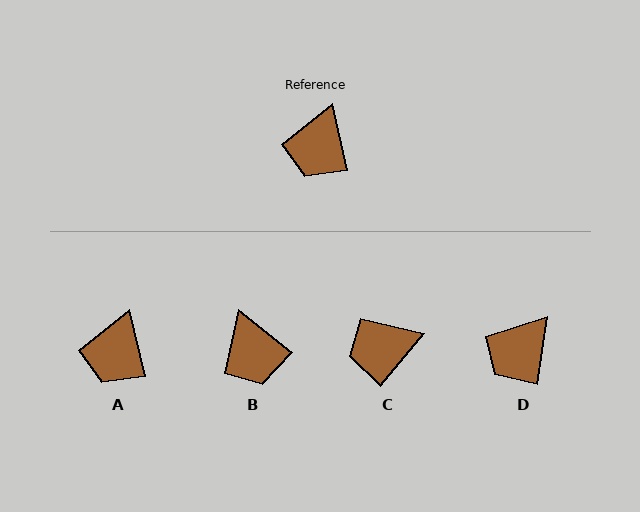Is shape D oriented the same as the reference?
No, it is off by about 21 degrees.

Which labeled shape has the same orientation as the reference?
A.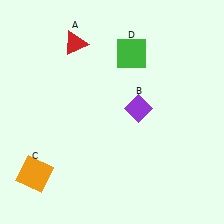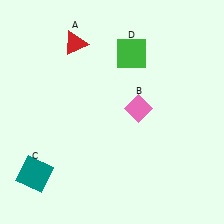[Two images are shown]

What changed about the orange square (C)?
In Image 1, C is orange. In Image 2, it changed to teal.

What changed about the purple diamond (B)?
In Image 1, B is purple. In Image 2, it changed to pink.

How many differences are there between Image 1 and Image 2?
There are 2 differences between the two images.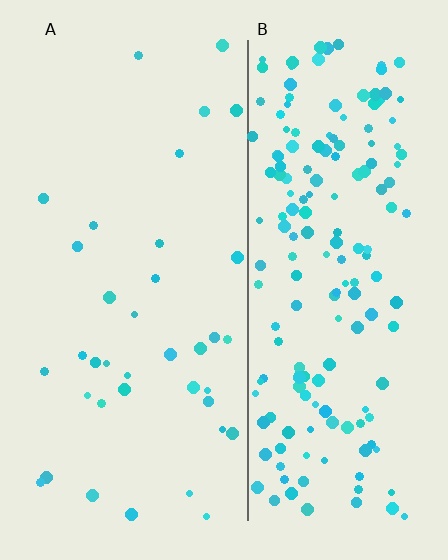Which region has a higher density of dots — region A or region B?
B (the right).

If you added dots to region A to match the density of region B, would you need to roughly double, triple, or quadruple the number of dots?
Approximately quadruple.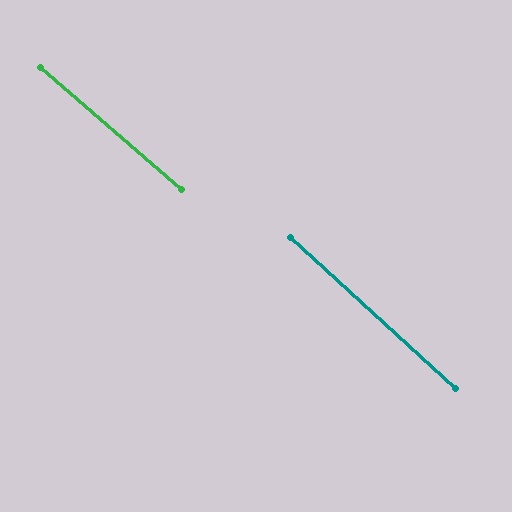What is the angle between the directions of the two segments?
Approximately 2 degrees.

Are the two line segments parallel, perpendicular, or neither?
Parallel — their directions differ by only 1.6°.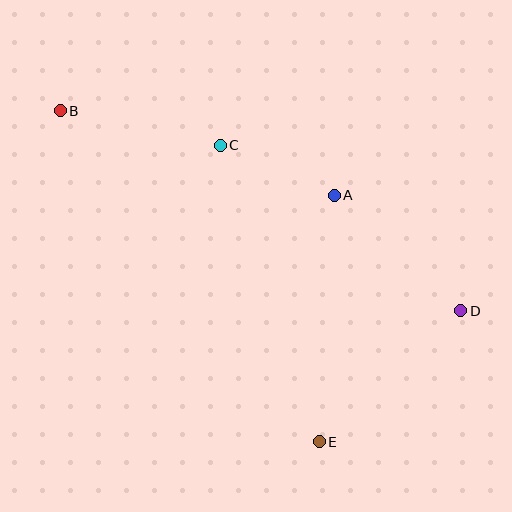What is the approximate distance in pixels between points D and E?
The distance between D and E is approximately 193 pixels.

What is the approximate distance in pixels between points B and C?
The distance between B and C is approximately 164 pixels.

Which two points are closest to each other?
Points A and C are closest to each other.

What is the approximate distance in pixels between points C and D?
The distance between C and D is approximately 292 pixels.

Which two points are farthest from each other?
Points B and D are farthest from each other.